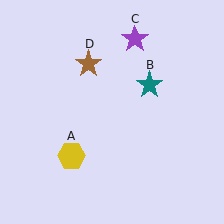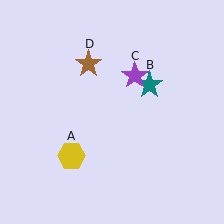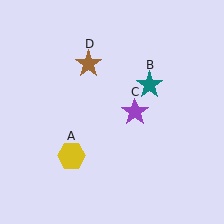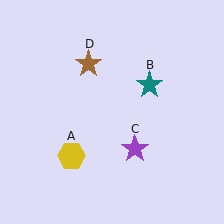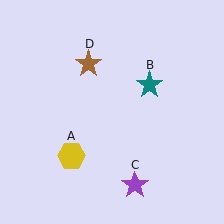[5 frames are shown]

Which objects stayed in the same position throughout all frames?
Yellow hexagon (object A) and teal star (object B) and brown star (object D) remained stationary.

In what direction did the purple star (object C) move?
The purple star (object C) moved down.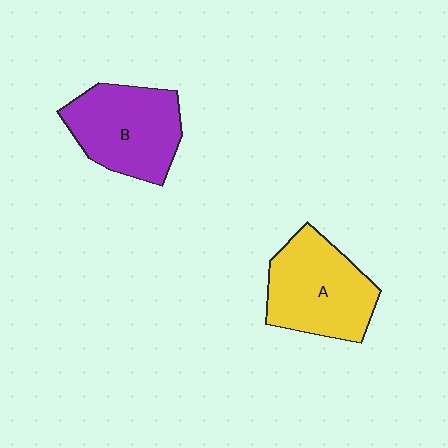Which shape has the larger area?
Shape A (yellow).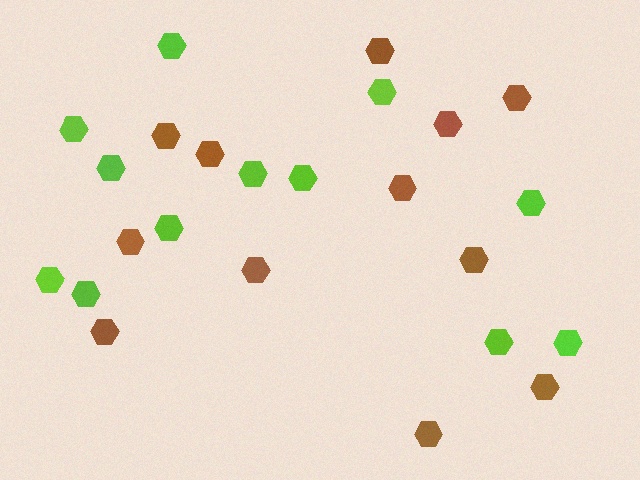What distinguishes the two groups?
There are 2 groups: one group of lime hexagons (12) and one group of brown hexagons (12).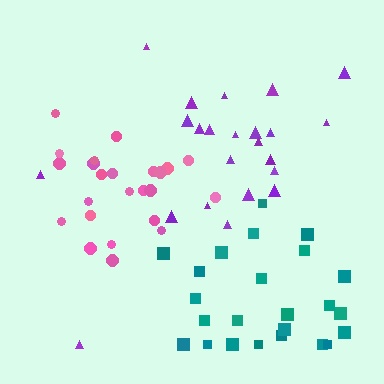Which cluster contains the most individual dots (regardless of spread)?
Teal (24).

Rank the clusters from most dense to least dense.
pink, teal, purple.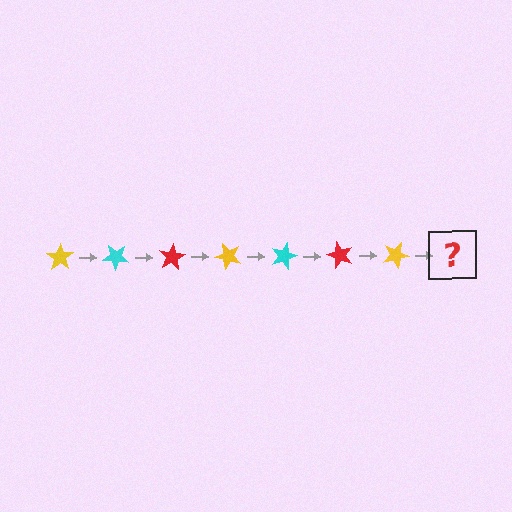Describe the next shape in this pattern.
It should be a cyan star, rotated 280 degrees from the start.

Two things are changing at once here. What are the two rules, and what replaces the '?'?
The two rules are that it rotates 40 degrees each step and the color cycles through yellow, cyan, and red. The '?' should be a cyan star, rotated 280 degrees from the start.